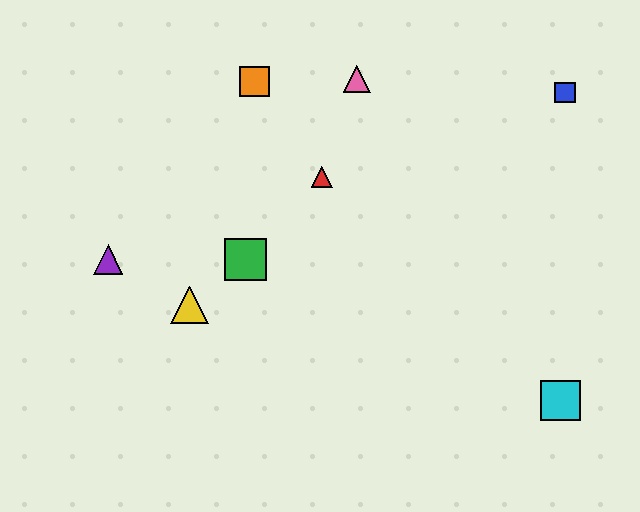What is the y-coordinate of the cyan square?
The cyan square is at y≈400.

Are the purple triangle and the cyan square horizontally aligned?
No, the purple triangle is at y≈259 and the cyan square is at y≈400.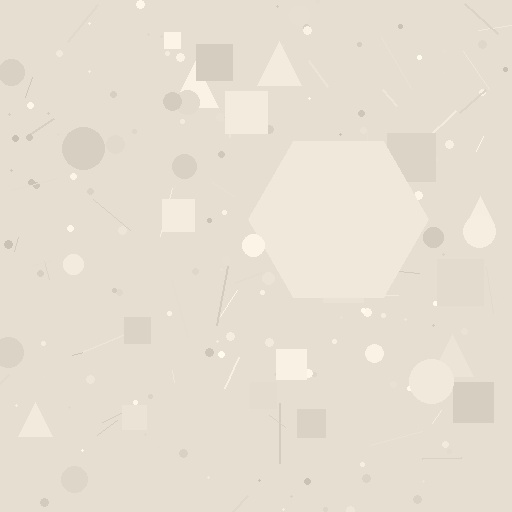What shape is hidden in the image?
A hexagon is hidden in the image.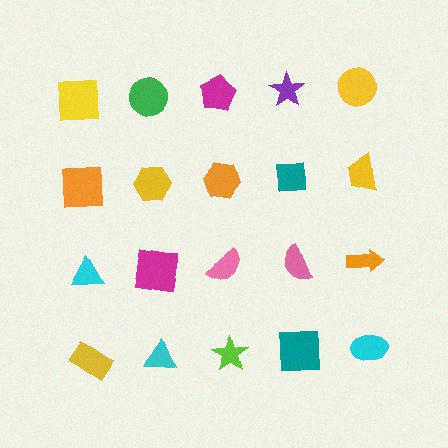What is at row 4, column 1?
A yellow rectangle.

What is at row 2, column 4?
A teal square.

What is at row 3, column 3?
A pink semicircle.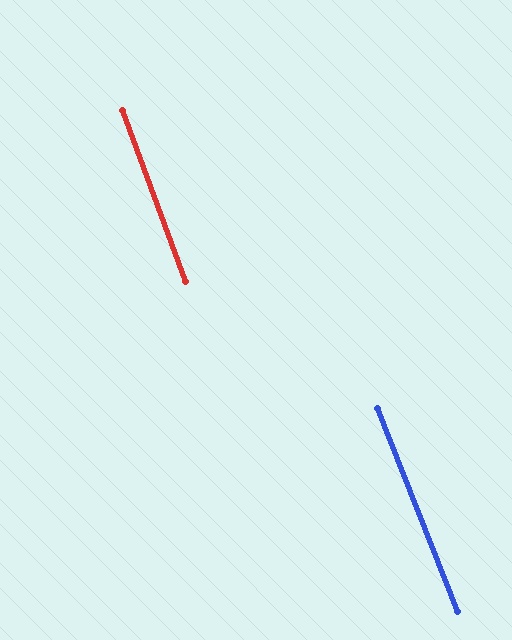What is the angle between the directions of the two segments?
Approximately 1 degree.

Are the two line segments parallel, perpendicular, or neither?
Parallel — their directions differ by only 1.2°.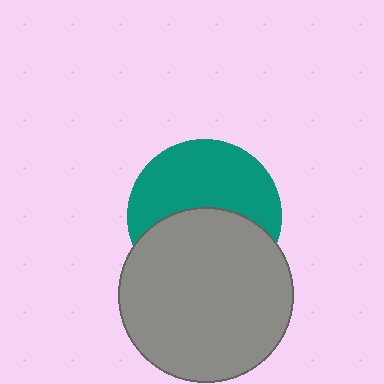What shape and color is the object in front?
The object in front is a gray circle.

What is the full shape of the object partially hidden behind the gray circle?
The partially hidden object is a teal circle.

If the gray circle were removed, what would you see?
You would see the complete teal circle.